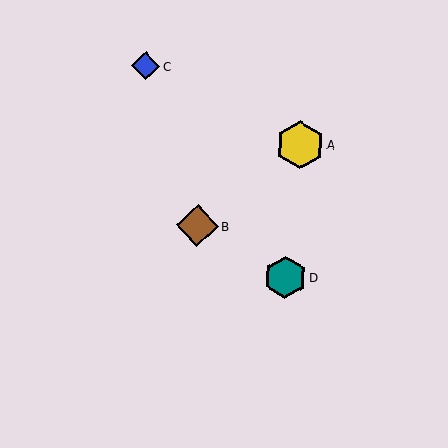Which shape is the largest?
The yellow hexagon (labeled A) is the largest.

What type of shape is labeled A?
Shape A is a yellow hexagon.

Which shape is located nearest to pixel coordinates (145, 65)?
The blue diamond (labeled C) at (146, 66) is nearest to that location.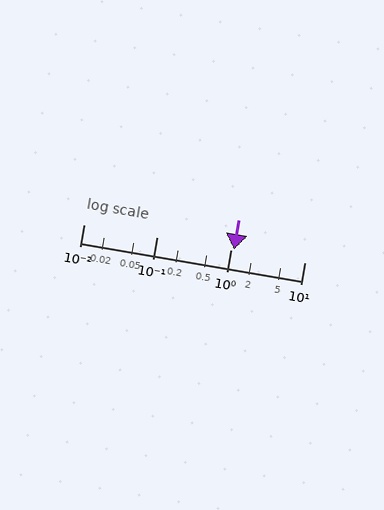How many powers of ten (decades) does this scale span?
The scale spans 3 decades, from 0.01 to 10.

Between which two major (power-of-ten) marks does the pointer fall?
The pointer is between 1 and 10.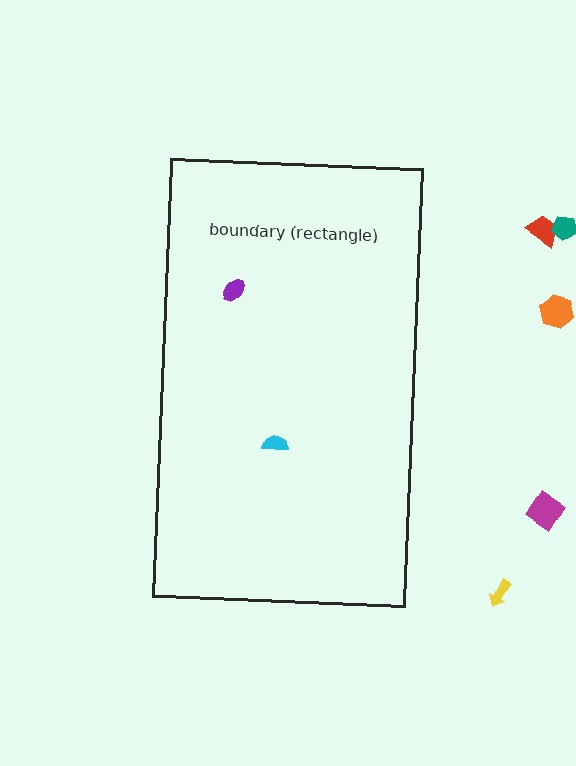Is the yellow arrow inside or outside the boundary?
Outside.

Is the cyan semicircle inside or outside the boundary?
Inside.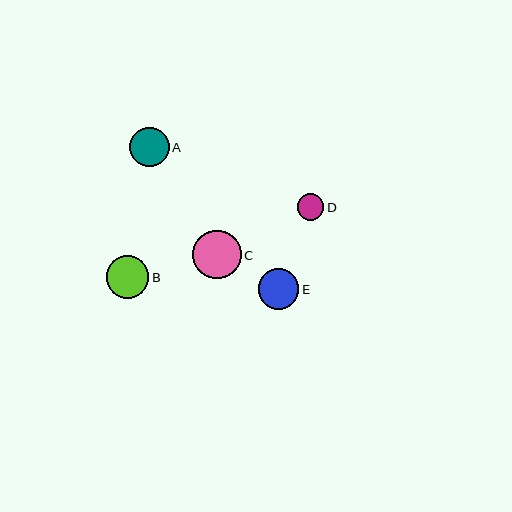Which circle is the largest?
Circle C is the largest with a size of approximately 49 pixels.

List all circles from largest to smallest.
From largest to smallest: C, B, E, A, D.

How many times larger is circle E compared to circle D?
Circle E is approximately 1.5 times the size of circle D.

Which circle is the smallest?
Circle D is the smallest with a size of approximately 26 pixels.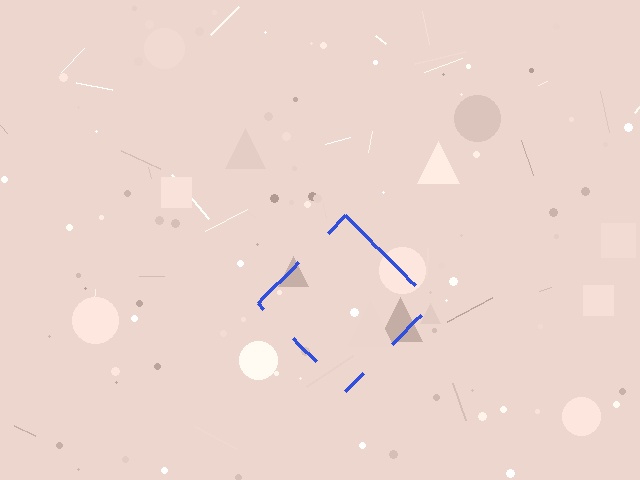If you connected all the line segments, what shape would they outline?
They would outline a diamond.